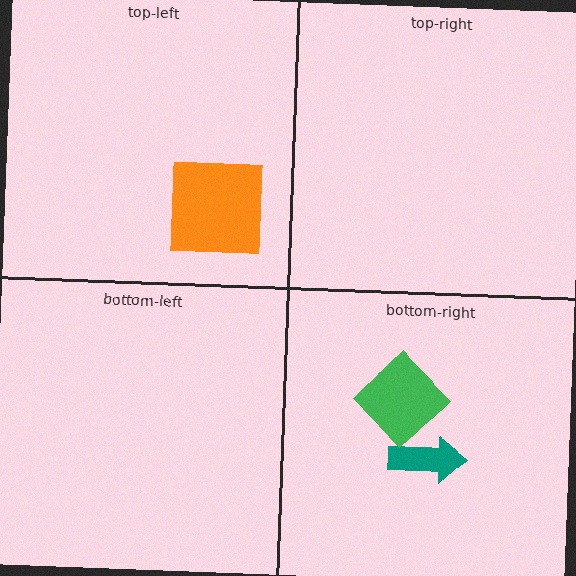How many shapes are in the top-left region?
1.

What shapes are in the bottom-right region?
The teal arrow, the green diamond.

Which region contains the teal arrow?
The bottom-right region.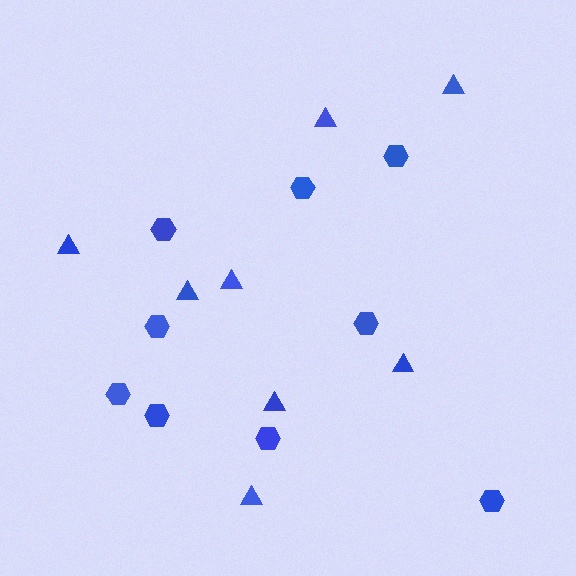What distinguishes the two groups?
There are 2 groups: one group of triangles (8) and one group of hexagons (9).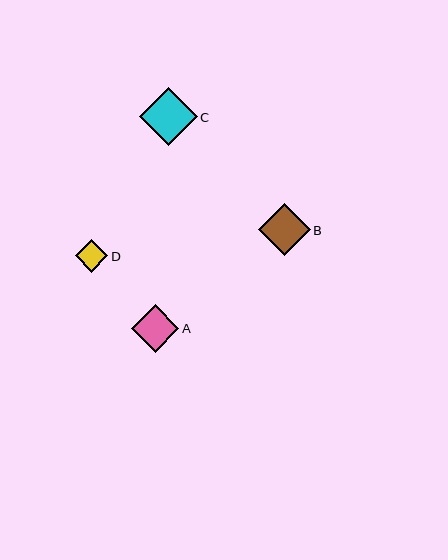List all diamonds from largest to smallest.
From largest to smallest: C, B, A, D.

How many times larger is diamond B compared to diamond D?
Diamond B is approximately 1.6 times the size of diamond D.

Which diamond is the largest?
Diamond C is the largest with a size of approximately 58 pixels.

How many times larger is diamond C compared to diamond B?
Diamond C is approximately 1.1 times the size of diamond B.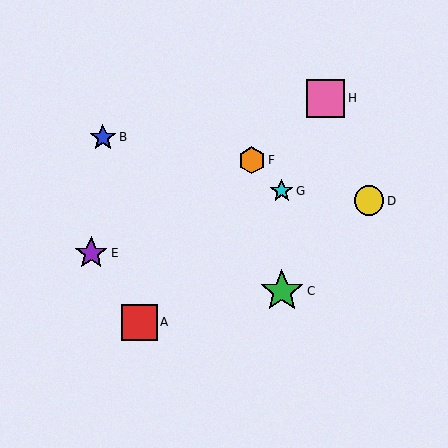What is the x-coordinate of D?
Object D is at x≈369.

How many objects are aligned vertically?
2 objects (C, G) are aligned vertically.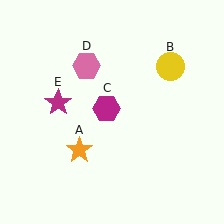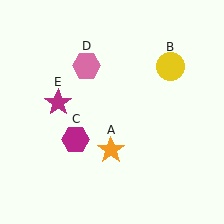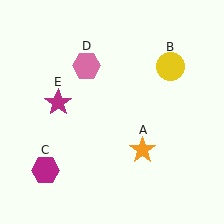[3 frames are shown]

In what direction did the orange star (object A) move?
The orange star (object A) moved right.